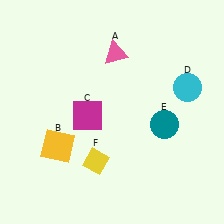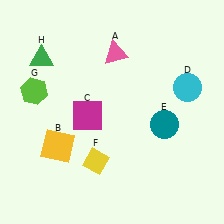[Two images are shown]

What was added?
A lime hexagon (G), a green triangle (H) were added in Image 2.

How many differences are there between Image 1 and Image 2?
There are 2 differences between the two images.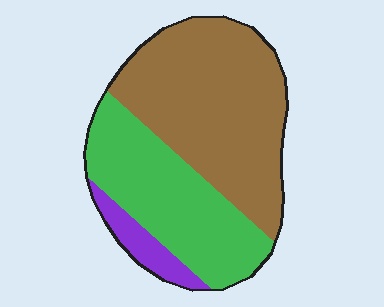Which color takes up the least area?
Purple, at roughly 10%.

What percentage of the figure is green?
Green covers around 40% of the figure.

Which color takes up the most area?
Brown, at roughly 55%.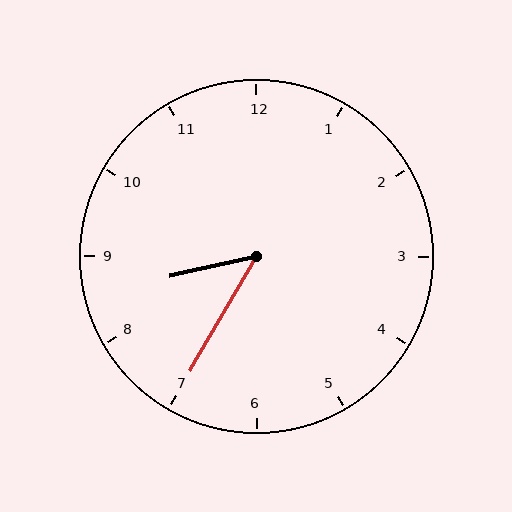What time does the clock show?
8:35.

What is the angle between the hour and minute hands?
Approximately 48 degrees.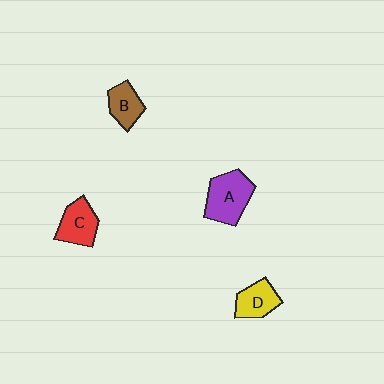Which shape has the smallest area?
Shape B (brown).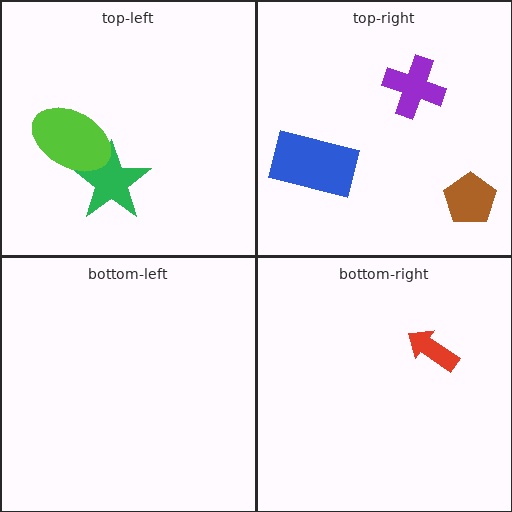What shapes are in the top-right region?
The blue rectangle, the brown pentagon, the purple cross.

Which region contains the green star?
The top-left region.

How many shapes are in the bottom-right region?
1.